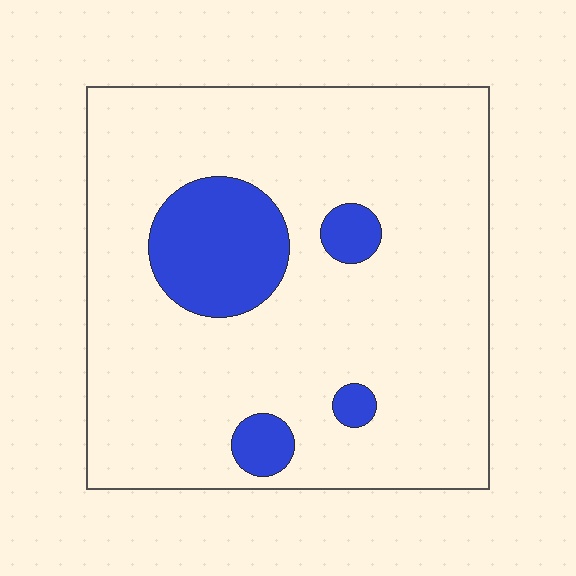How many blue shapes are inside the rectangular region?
4.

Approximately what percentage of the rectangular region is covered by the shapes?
Approximately 15%.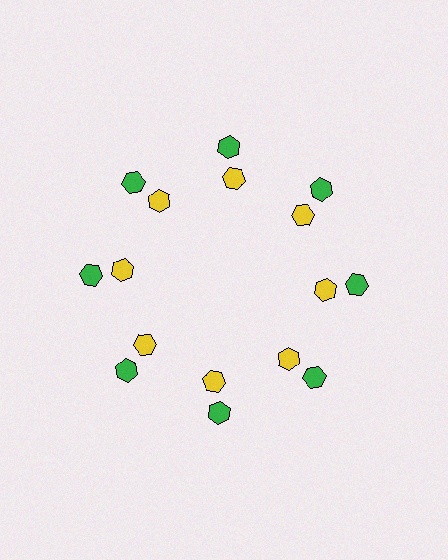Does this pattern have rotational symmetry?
Yes, this pattern has 8-fold rotational symmetry. It looks the same after rotating 45 degrees around the center.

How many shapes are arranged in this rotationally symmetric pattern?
There are 16 shapes, arranged in 8 groups of 2.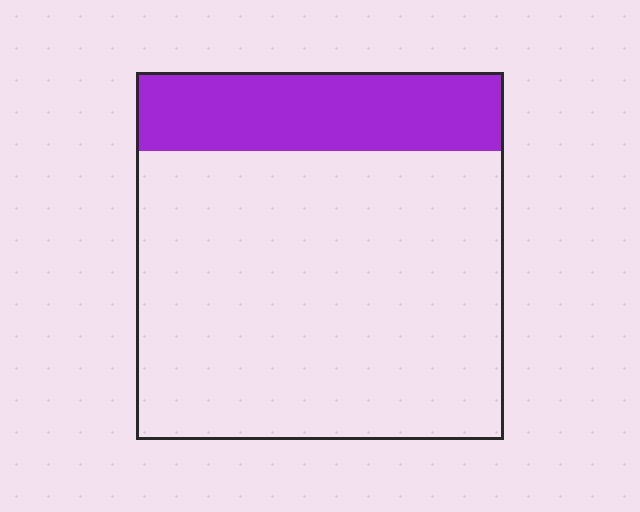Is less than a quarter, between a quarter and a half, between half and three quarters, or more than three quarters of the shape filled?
Less than a quarter.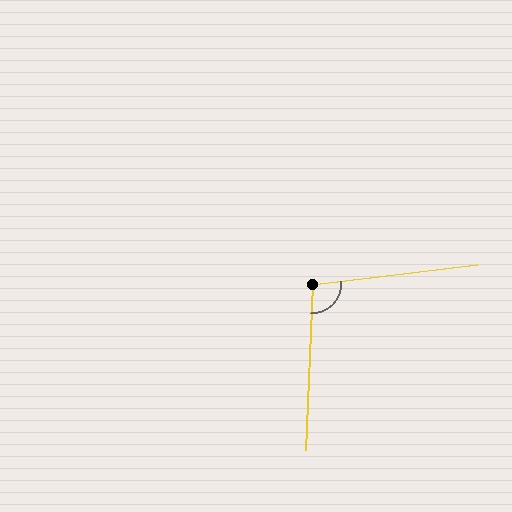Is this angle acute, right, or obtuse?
It is obtuse.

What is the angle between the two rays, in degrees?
Approximately 100 degrees.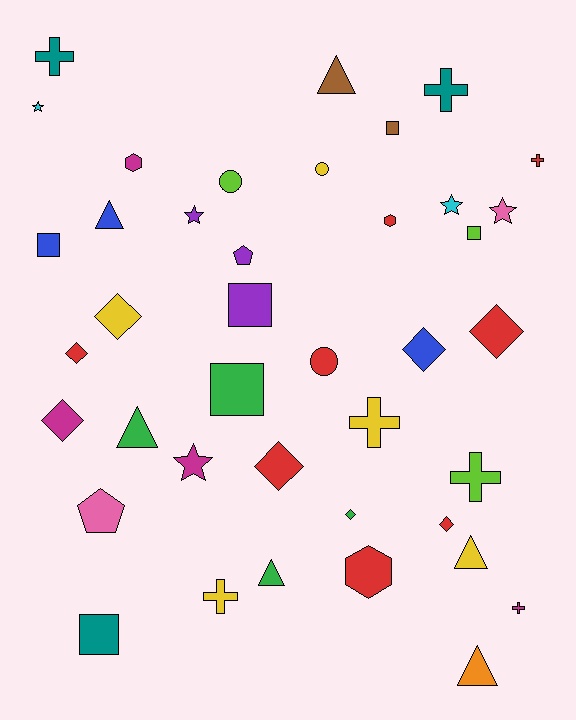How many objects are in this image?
There are 40 objects.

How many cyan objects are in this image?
There are 2 cyan objects.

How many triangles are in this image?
There are 6 triangles.